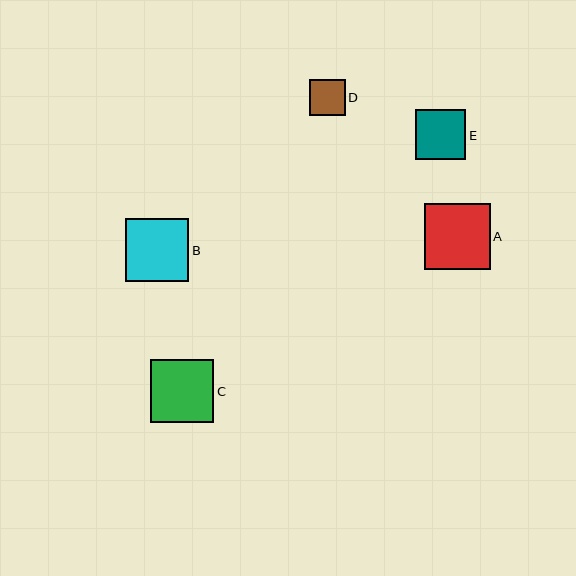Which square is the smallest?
Square D is the smallest with a size of approximately 36 pixels.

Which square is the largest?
Square A is the largest with a size of approximately 66 pixels.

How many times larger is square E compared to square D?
Square E is approximately 1.4 times the size of square D.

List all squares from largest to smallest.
From largest to smallest: A, C, B, E, D.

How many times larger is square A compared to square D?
Square A is approximately 1.8 times the size of square D.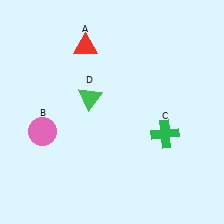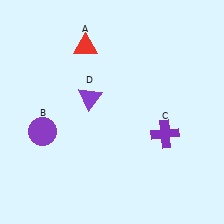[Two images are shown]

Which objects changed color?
B changed from pink to purple. C changed from green to purple. D changed from green to purple.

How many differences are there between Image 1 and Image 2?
There are 3 differences between the two images.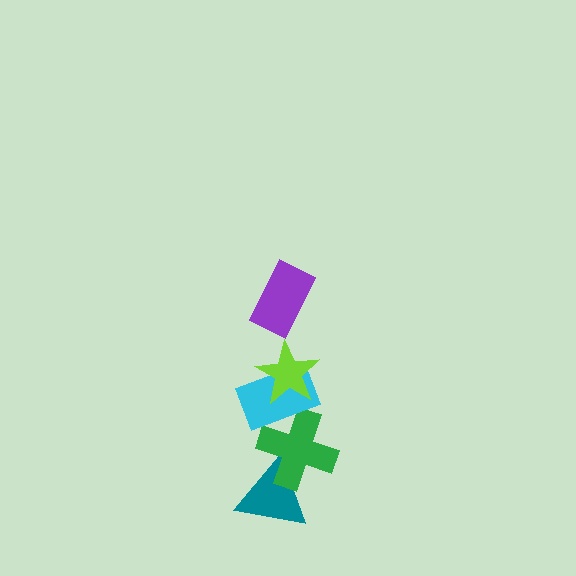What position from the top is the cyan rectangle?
The cyan rectangle is 3rd from the top.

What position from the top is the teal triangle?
The teal triangle is 5th from the top.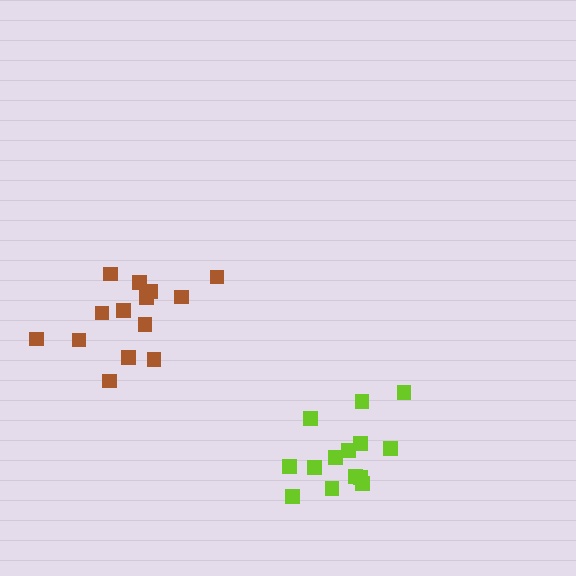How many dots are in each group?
Group 1: 14 dots, Group 2: 14 dots (28 total).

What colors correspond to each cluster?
The clusters are colored: lime, brown.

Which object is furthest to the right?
The lime cluster is rightmost.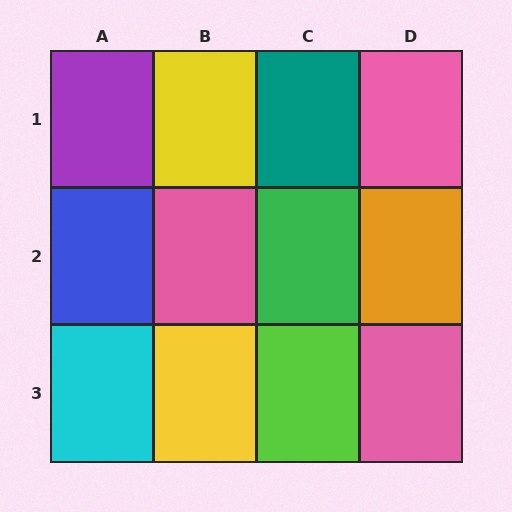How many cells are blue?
1 cell is blue.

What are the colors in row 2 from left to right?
Blue, pink, green, orange.